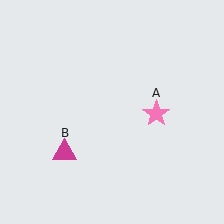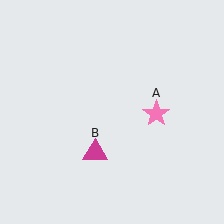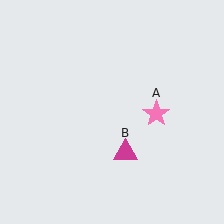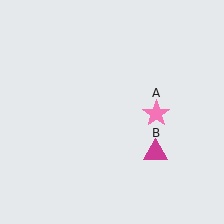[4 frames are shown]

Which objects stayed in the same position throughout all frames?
Pink star (object A) remained stationary.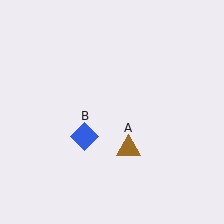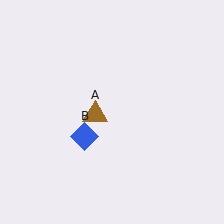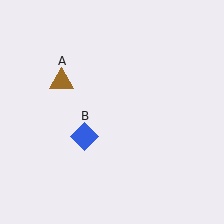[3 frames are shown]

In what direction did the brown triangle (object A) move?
The brown triangle (object A) moved up and to the left.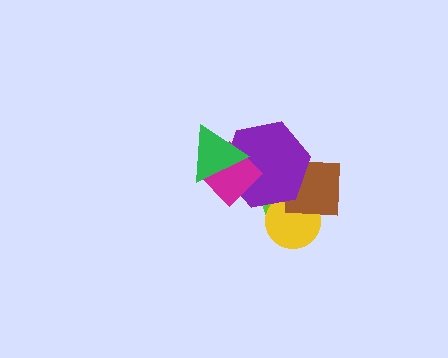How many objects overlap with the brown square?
3 objects overlap with the brown square.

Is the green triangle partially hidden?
No, no other shape covers it.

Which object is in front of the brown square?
The purple hexagon is in front of the brown square.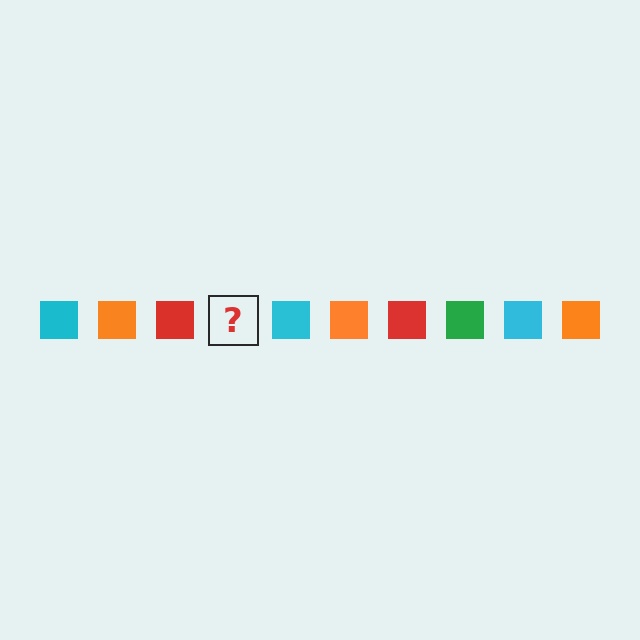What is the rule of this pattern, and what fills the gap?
The rule is that the pattern cycles through cyan, orange, red, green squares. The gap should be filled with a green square.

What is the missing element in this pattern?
The missing element is a green square.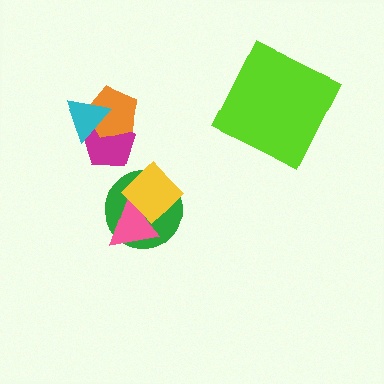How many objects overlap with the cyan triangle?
2 objects overlap with the cyan triangle.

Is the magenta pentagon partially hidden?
Yes, it is partially covered by another shape.